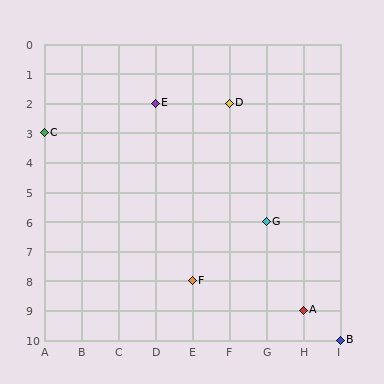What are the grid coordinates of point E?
Point E is at grid coordinates (D, 2).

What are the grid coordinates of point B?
Point B is at grid coordinates (I, 10).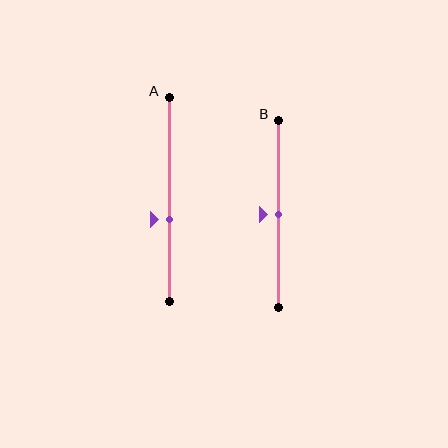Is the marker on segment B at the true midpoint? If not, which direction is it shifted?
Yes, the marker on segment B is at the true midpoint.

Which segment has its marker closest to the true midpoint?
Segment B has its marker closest to the true midpoint.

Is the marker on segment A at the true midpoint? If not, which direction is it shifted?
No, the marker on segment A is shifted downward by about 10% of the segment length.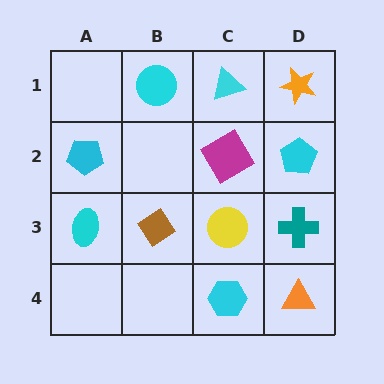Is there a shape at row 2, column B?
No, that cell is empty.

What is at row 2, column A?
A cyan pentagon.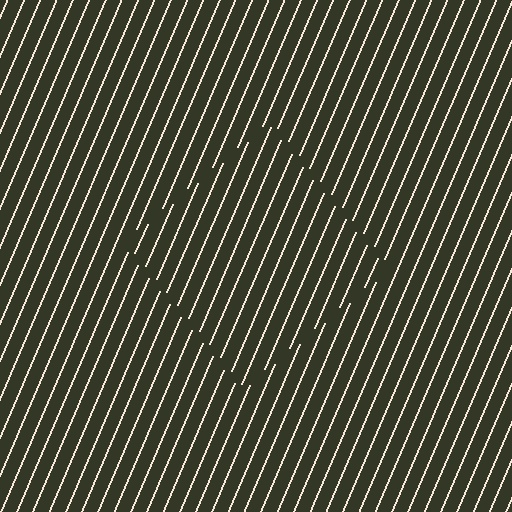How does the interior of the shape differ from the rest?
The interior of the shape contains the same grating, shifted by half a period — the contour is defined by the phase discontinuity where line-ends from the inner and outer gratings abut.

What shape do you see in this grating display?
An illusory square. The interior of the shape contains the same grating, shifted by half a period — the contour is defined by the phase discontinuity where line-ends from the inner and outer gratings abut.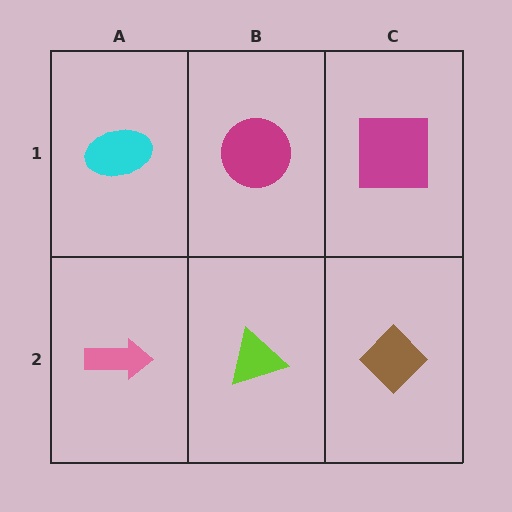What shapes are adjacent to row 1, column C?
A brown diamond (row 2, column C), a magenta circle (row 1, column B).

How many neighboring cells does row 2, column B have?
3.